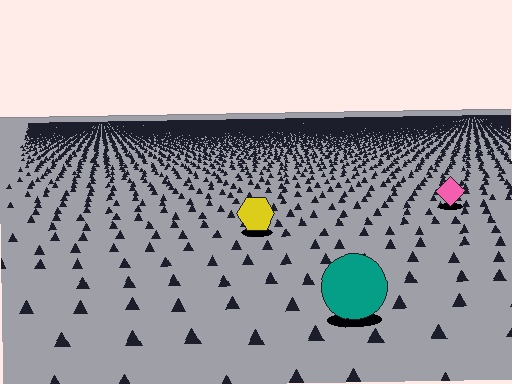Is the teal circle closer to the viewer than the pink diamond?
Yes. The teal circle is closer — you can tell from the texture gradient: the ground texture is coarser near it.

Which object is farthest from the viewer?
The pink diamond is farthest from the viewer. It appears smaller and the ground texture around it is denser.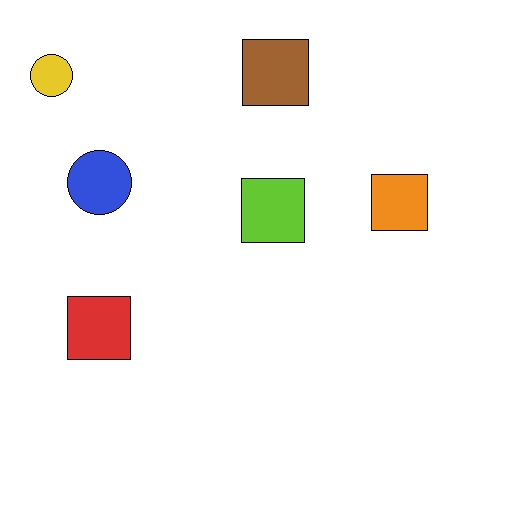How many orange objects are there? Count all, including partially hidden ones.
There is 1 orange object.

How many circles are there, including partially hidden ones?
There are 2 circles.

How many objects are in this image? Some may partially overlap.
There are 6 objects.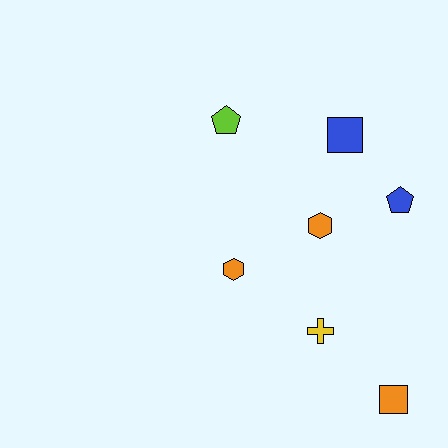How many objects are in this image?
There are 7 objects.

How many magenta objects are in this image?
There are no magenta objects.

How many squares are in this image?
There are 2 squares.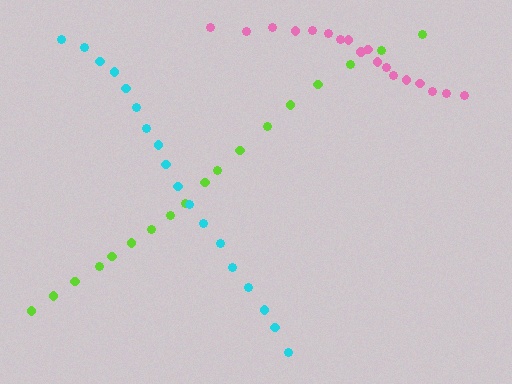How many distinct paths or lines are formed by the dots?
There are 3 distinct paths.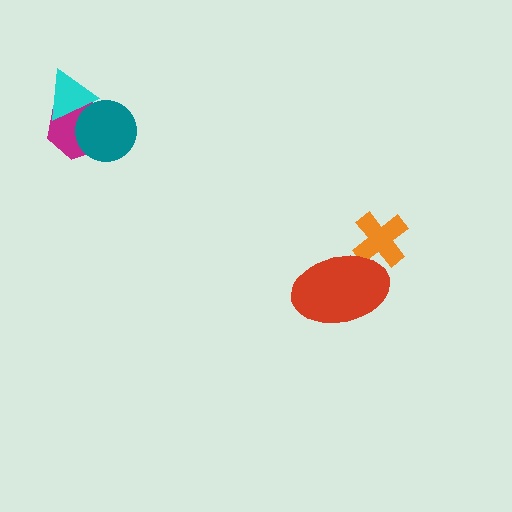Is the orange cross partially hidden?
Yes, it is partially covered by another shape.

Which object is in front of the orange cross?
The red ellipse is in front of the orange cross.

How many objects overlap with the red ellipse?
1 object overlaps with the red ellipse.